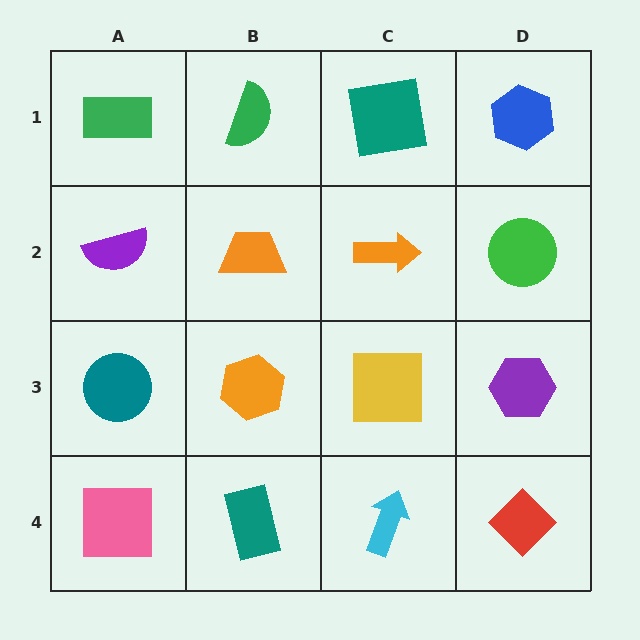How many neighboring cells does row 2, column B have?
4.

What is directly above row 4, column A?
A teal circle.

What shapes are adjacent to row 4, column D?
A purple hexagon (row 3, column D), a cyan arrow (row 4, column C).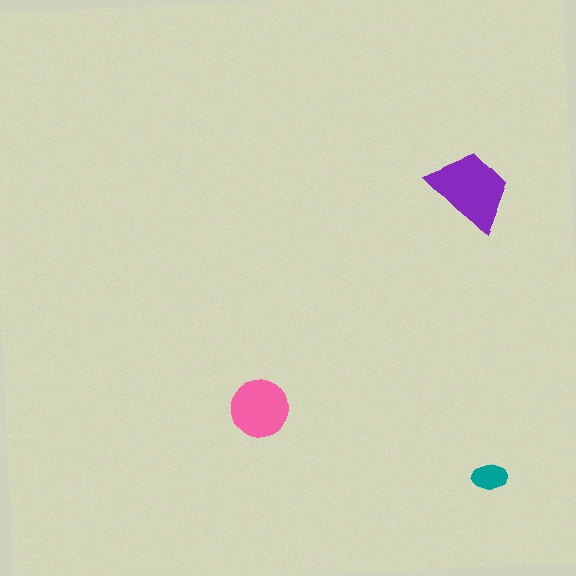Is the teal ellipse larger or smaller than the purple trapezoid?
Smaller.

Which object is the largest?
The purple trapezoid.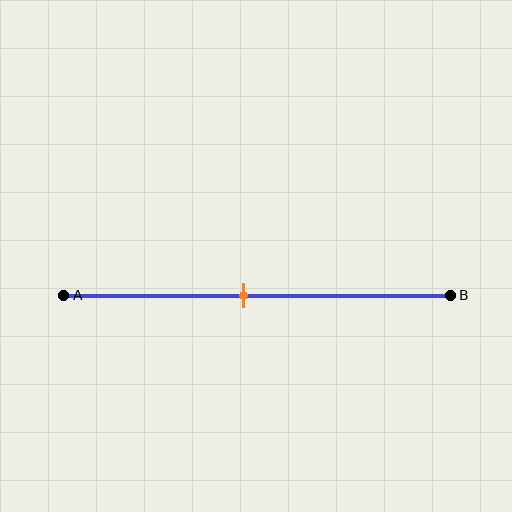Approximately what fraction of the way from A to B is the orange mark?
The orange mark is approximately 45% of the way from A to B.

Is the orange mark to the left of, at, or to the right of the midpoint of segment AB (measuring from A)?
The orange mark is to the left of the midpoint of segment AB.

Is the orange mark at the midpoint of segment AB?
No, the mark is at about 45% from A, not at the 50% midpoint.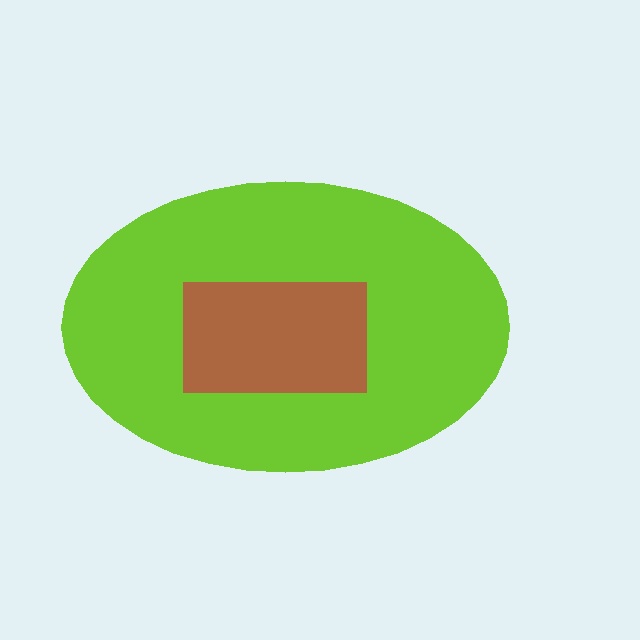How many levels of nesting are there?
2.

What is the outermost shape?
The lime ellipse.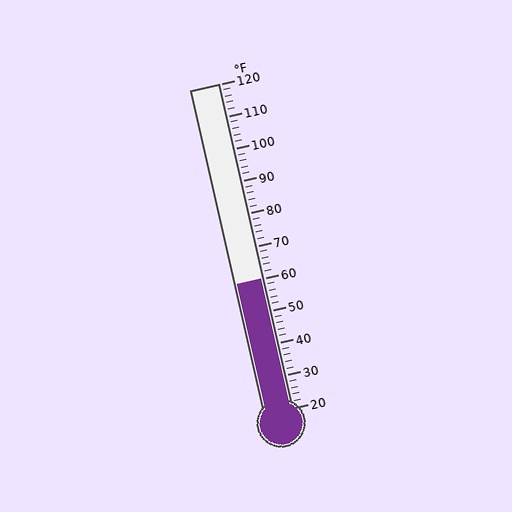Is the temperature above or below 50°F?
The temperature is above 50°F.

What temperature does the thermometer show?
The thermometer shows approximately 60°F.